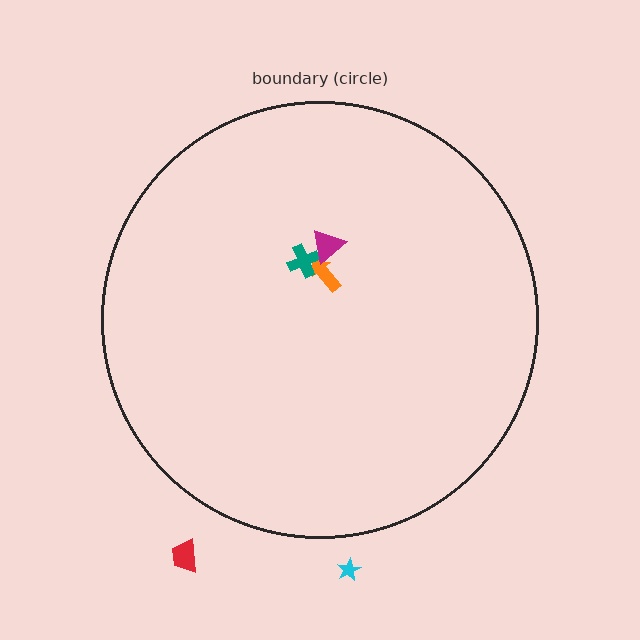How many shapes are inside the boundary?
3 inside, 2 outside.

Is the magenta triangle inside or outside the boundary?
Inside.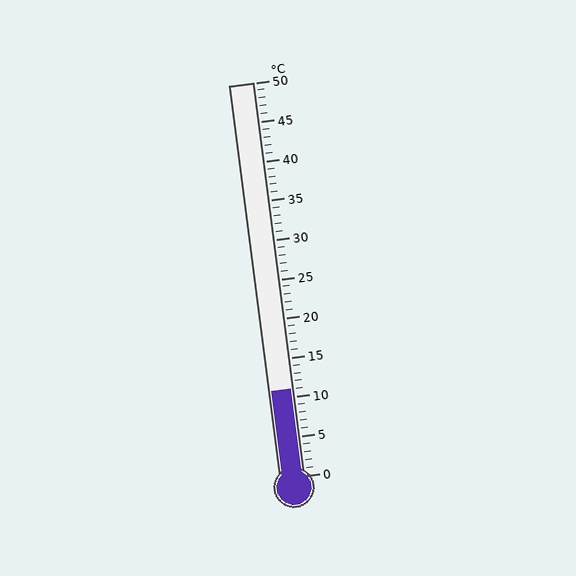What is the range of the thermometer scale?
The thermometer scale ranges from 0°C to 50°C.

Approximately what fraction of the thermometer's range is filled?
The thermometer is filled to approximately 20% of its range.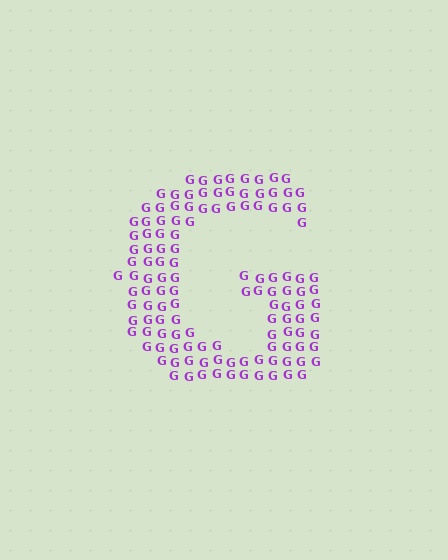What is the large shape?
The large shape is the letter G.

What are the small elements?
The small elements are letter G's.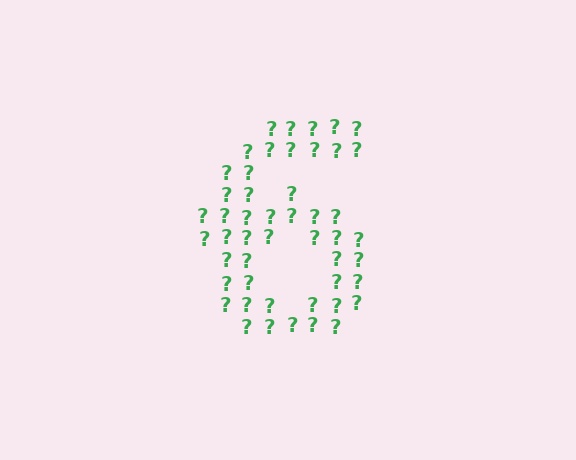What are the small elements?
The small elements are question marks.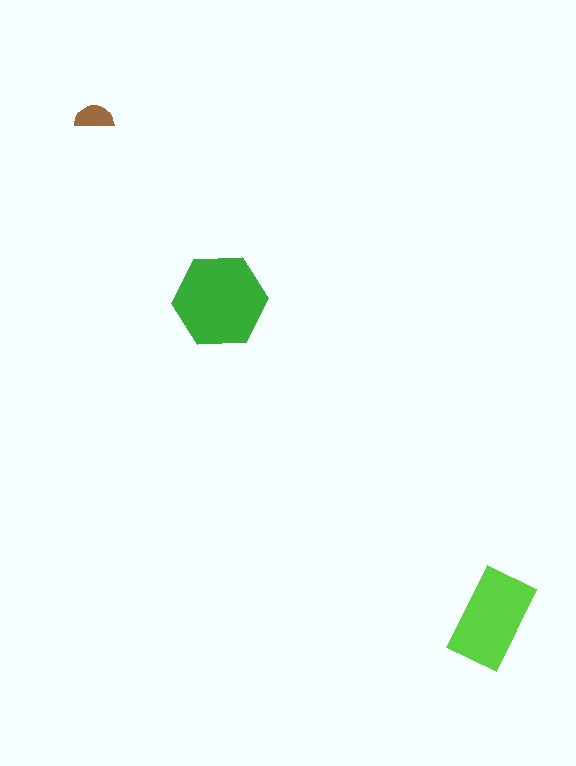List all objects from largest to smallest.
The green hexagon, the lime rectangle, the brown semicircle.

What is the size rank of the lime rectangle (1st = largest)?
2nd.